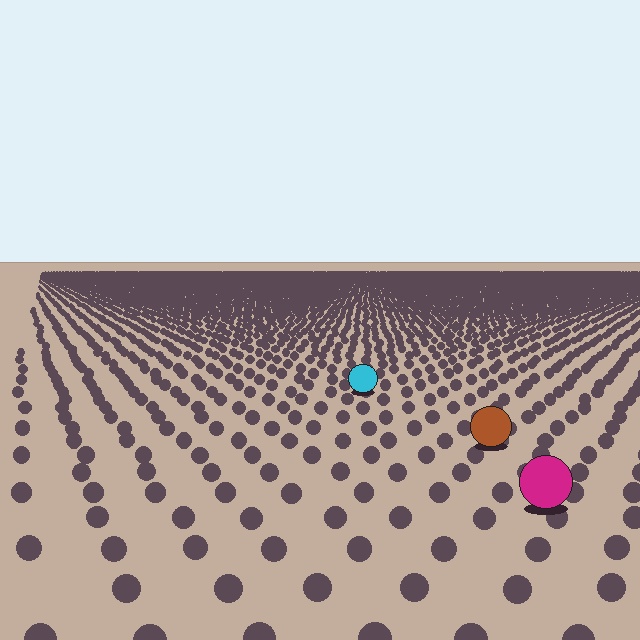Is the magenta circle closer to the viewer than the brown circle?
Yes. The magenta circle is closer — you can tell from the texture gradient: the ground texture is coarser near it.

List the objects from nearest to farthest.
From nearest to farthest: the magenta circle, the brown circle, the cyan circle.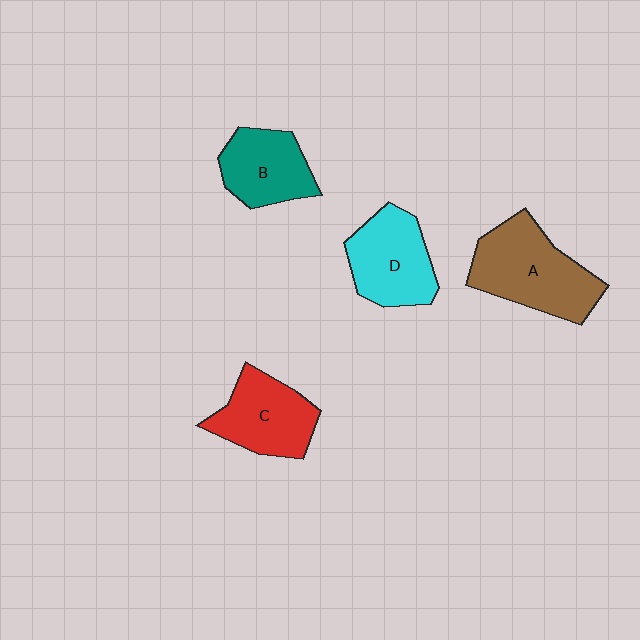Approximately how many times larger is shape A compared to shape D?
Approximately 1.3 times.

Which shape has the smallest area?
Shape B (teal).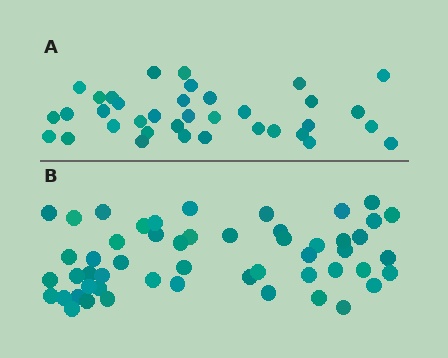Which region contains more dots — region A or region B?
Region B (the bottom region) has more dots.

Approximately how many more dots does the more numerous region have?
Region B has approximately 15 more dots than region A.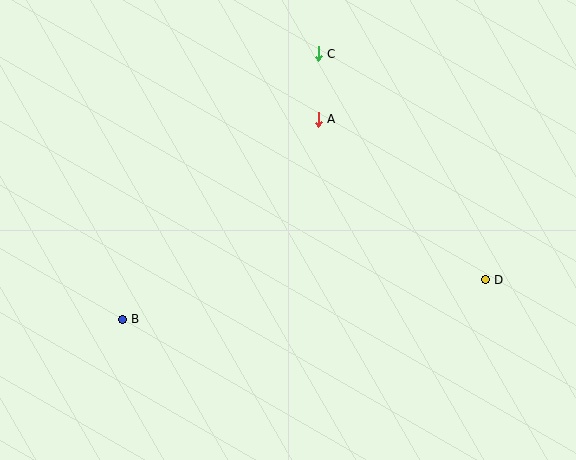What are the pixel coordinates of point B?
Point B is at (122, 319).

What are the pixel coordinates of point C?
Point C is at (318, 54).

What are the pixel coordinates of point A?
Point A is at (318, 119).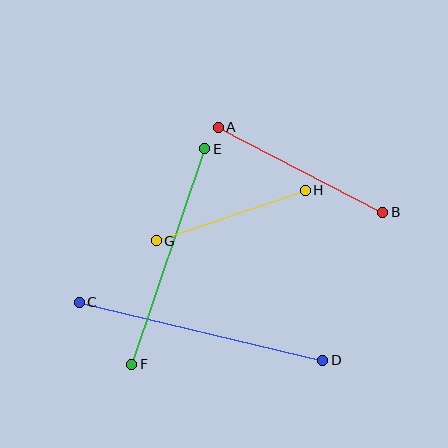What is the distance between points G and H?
The distance is approximately 157 pixels.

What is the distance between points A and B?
The distance is approximately 185 pixels.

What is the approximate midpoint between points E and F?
The midpoint is at approximately (168, 257) pixels.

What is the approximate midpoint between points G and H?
The midpoint is at approximately (231, 215) pixels.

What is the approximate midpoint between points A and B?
The midpoint is at approximately (300, 170) pixels.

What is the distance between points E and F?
The distance is approximately 228 pixels.